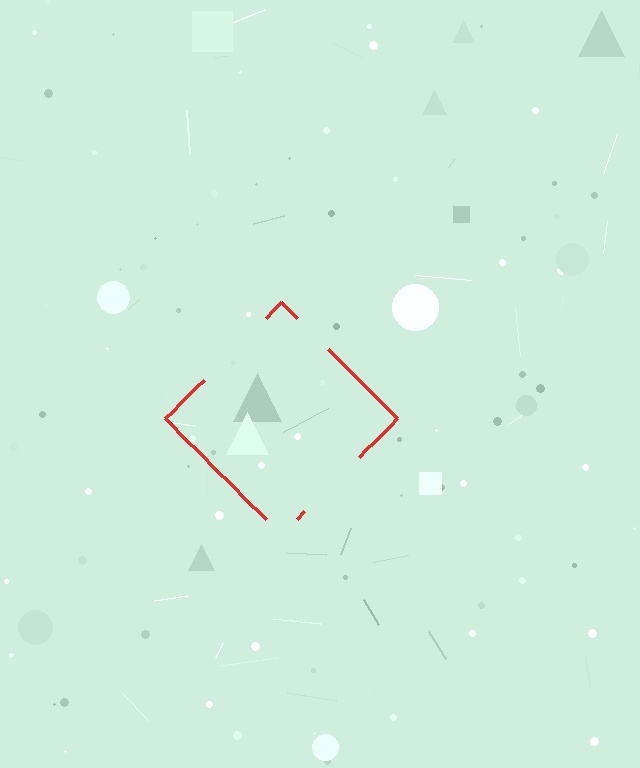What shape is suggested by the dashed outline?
The dashed outline suggests a diamond.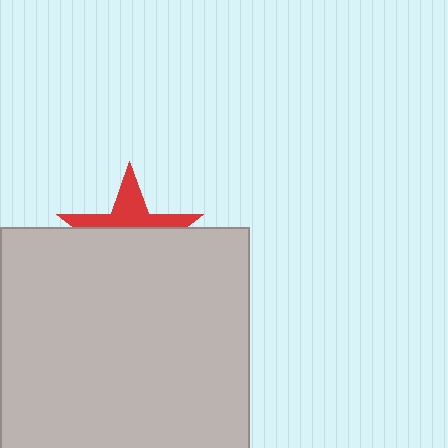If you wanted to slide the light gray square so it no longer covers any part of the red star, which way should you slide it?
Slide it down — that is the most direct way to separate the two shapes.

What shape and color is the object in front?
The object in front is a light gray square.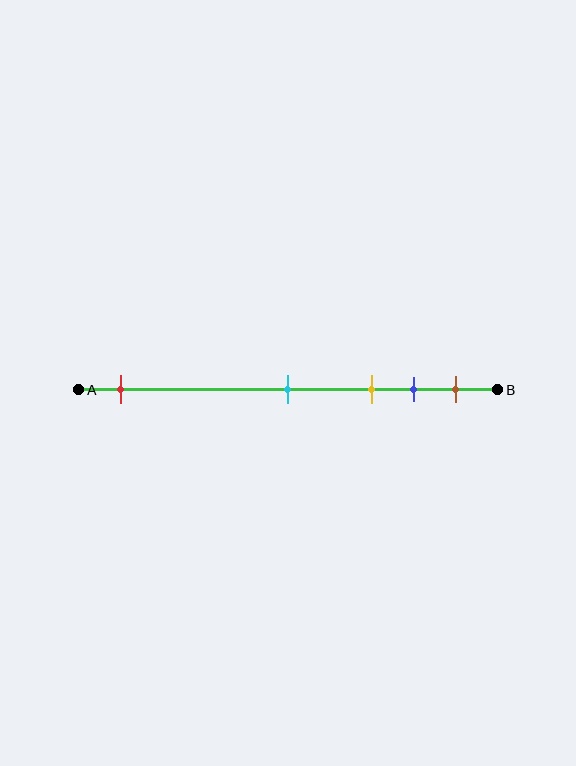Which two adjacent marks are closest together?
The blue and brown marks are the closest adjacent pair.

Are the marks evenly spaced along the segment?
No, the marks are not evenly spaced.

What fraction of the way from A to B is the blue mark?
The blue mark is approximately 80% (0.8) of the way from A to B.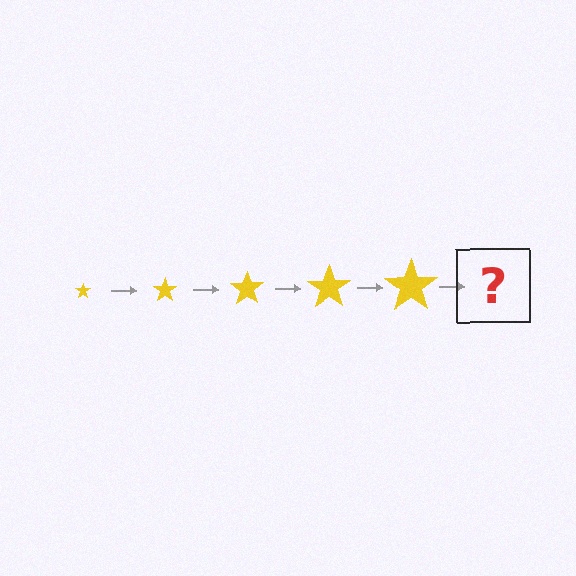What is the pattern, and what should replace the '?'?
The pattern is that the star gets progressively larger each step. The '?' should be a yellow star, larger than the previous one.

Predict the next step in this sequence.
The next step is a yellow star, larger than the previous one.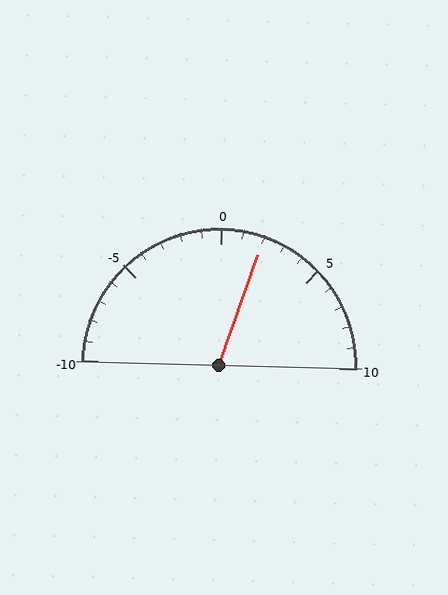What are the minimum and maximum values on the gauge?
The gauge ranges from -10 to 10.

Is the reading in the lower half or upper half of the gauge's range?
The reading is in the upper half of the range (-10 to 10).